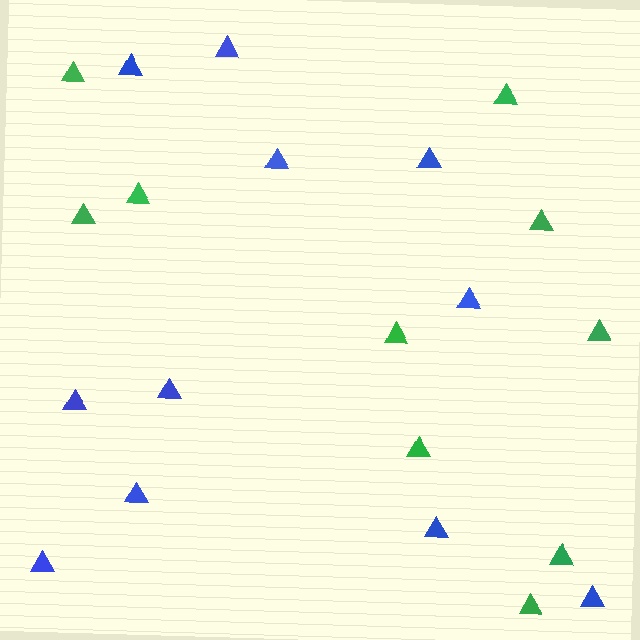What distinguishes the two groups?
There are 2 groups: one group of blue triangles (11) and one group of green triangles (10).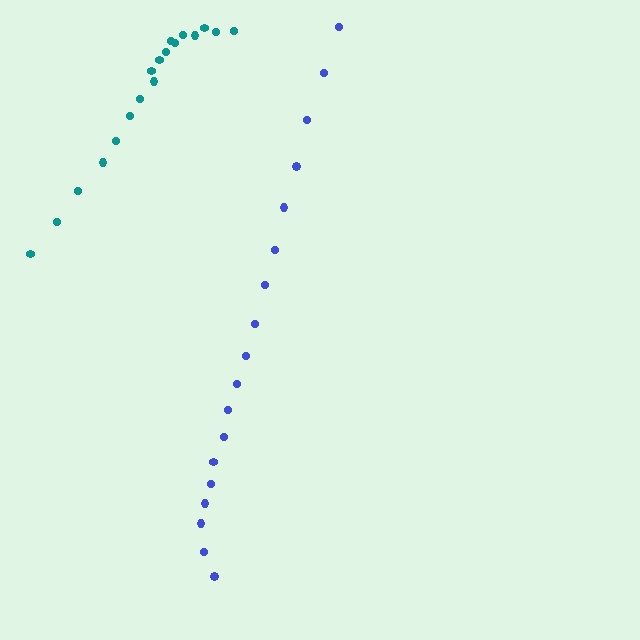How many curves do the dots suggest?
There are 2 distinct paths.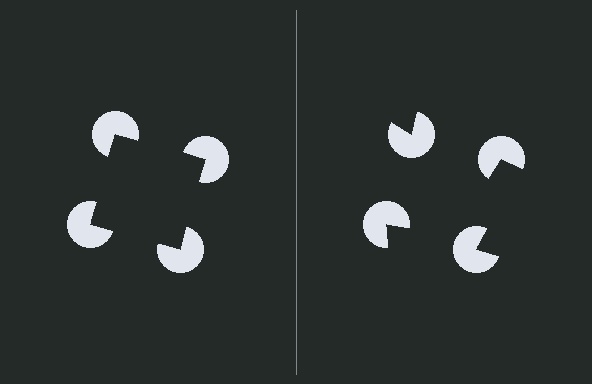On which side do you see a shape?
An illusory square appears on the left side. On the right side the wedge cuts are rotated, so no coherent shape forms.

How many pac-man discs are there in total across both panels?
8 — 4 on each side.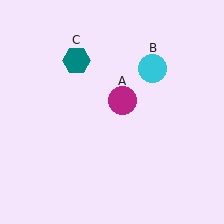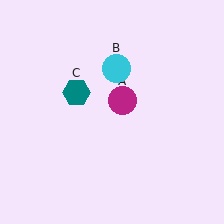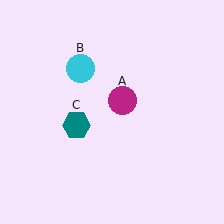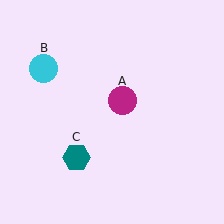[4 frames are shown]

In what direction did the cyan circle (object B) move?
The cyan circle (object B) moved left.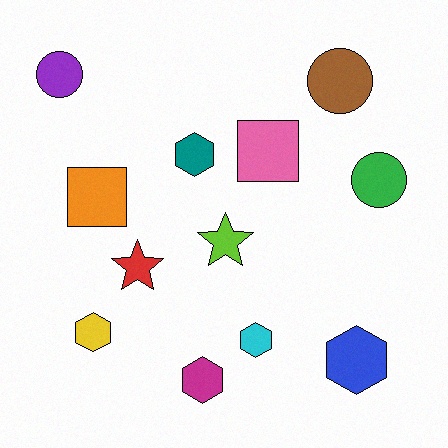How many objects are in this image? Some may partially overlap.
There are 12 objects.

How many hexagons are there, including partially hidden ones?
There are 5 hexagons.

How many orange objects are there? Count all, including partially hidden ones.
There is 1 orange object.